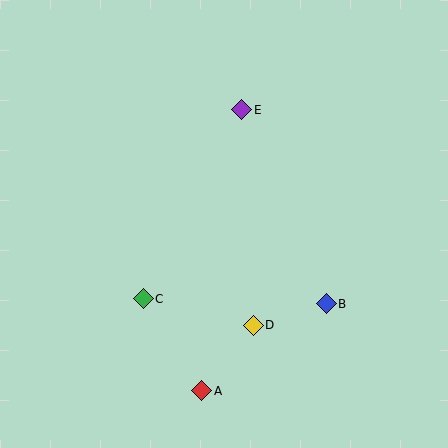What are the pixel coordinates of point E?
Point E is at (242, 110).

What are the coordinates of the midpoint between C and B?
The midpoint between C and B is at (235, 301).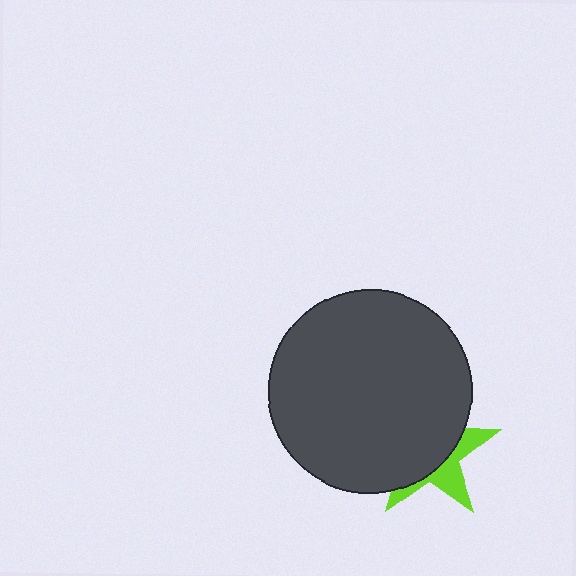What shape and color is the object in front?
The object in front is a dark gray circle.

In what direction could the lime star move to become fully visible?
The lime star could move toward the lower-right. That would shift it out from behind the dark gray circle entirely.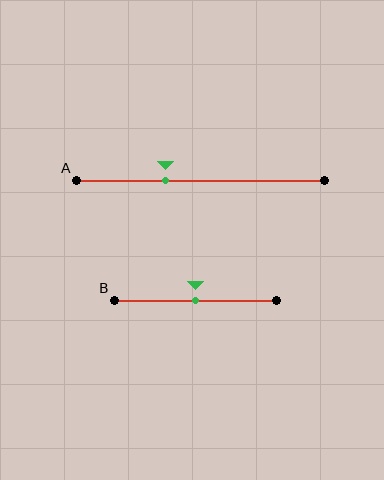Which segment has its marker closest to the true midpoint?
Segment B has its marker closest to the true midpoint.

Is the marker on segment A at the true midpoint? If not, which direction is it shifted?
No, the marker on segment A is shifted to the left by about 14% of the segment length.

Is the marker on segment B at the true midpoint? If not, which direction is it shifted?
Yes, the marker on segment B is at the true midpoint.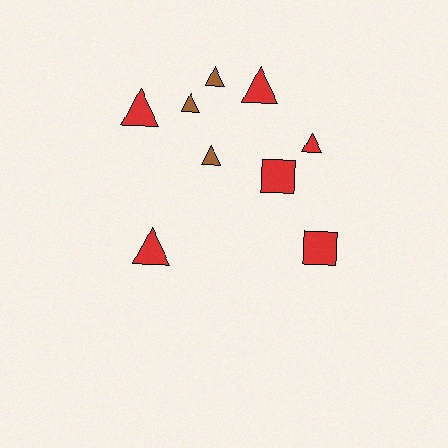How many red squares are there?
There are 2 red squares.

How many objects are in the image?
There are 9 objects.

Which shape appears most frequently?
Triangle, with 7 objects.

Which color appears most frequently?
Red, with 6 objects.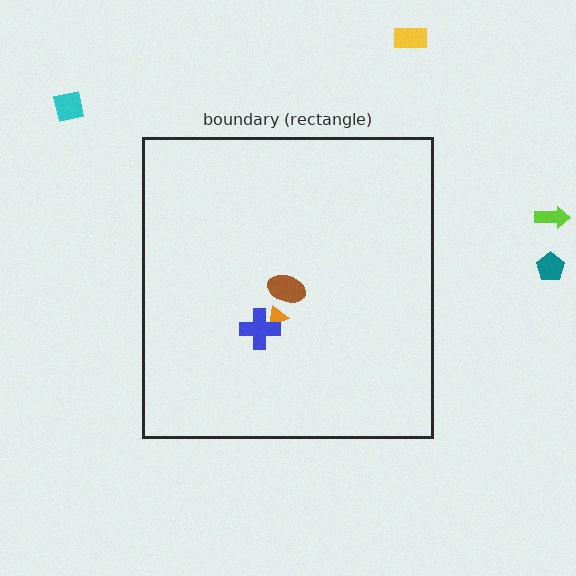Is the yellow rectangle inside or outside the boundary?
Outside.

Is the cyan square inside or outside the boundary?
Outside.